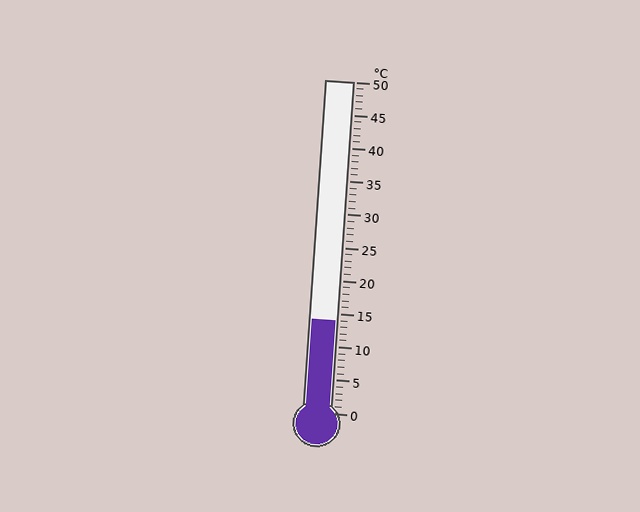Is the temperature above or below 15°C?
The temperature is below 15°C.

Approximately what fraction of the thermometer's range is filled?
The thermometer is filled to approximately 30% of its range.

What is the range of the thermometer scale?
The thermometer scale ranges from 0°C to 50°C.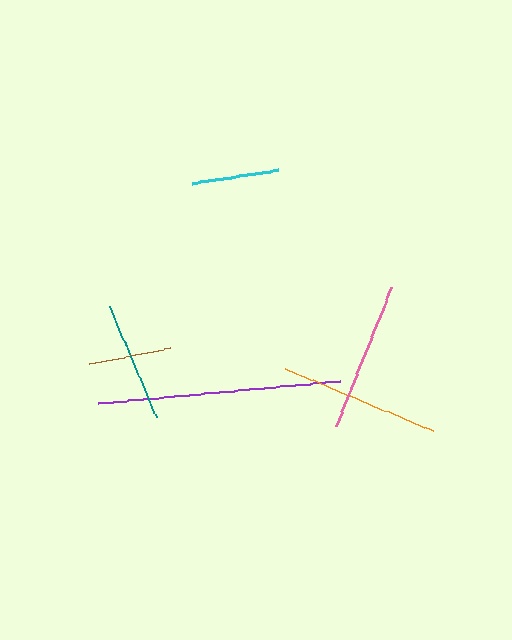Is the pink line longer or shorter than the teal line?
The pink line is longer than the teal line.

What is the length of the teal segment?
The teal segment is approximately 121 pixels long.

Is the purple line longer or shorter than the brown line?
The purple line is longer than the brown line.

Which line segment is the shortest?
The brown line is the shortest at approximately 82 pixels.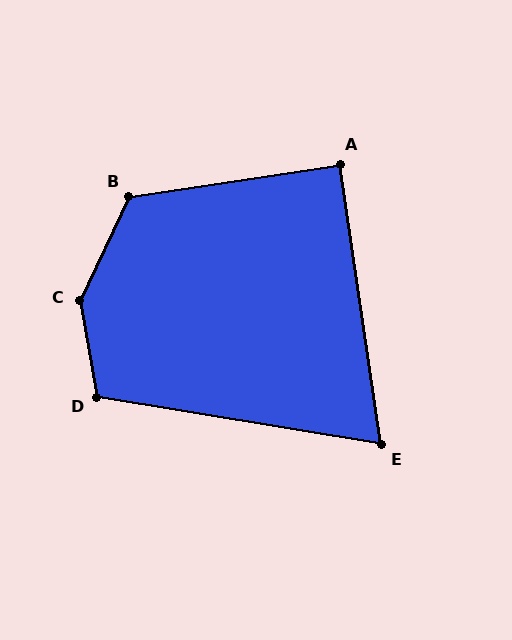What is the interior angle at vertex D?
Approximately 109 degrees (obtuse).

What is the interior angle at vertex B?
Approximately 124 degrees (obtuse).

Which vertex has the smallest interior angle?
E, at approximately 72 degrees.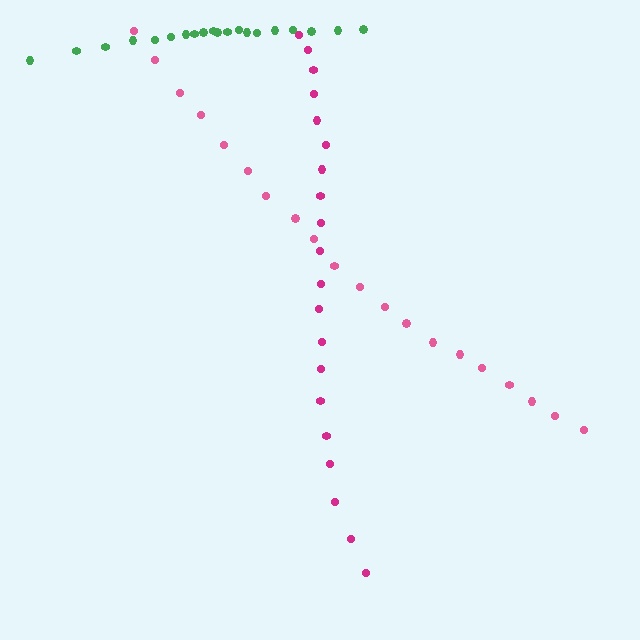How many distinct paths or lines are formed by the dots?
There are 3 distinct paths.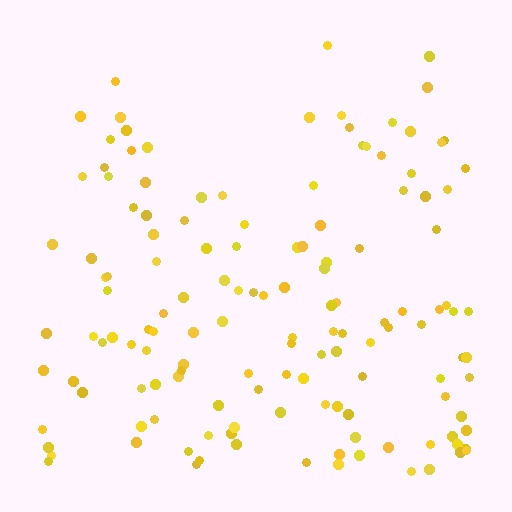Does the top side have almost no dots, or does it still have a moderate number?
Still a moderate number, just noticeably fewer than the bottom.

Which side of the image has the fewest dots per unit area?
The top.